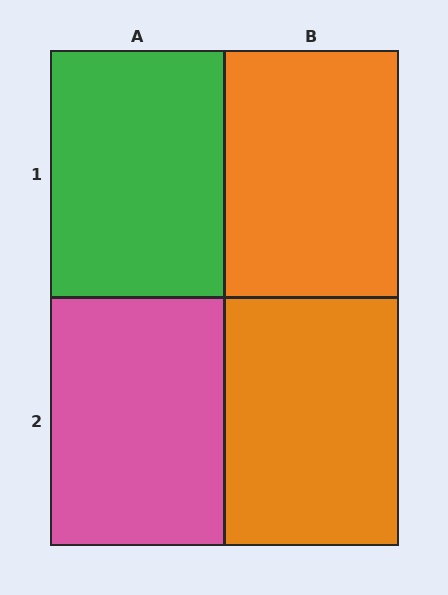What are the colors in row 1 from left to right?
Green, orange.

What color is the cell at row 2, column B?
Orange.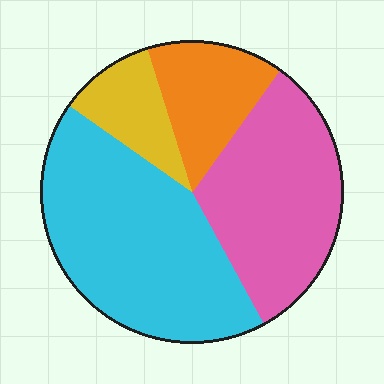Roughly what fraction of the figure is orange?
Orange covers 15% of the figure.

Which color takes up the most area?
Cyan, at roughly 45%.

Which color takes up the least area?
Yellow, at roughly 10%.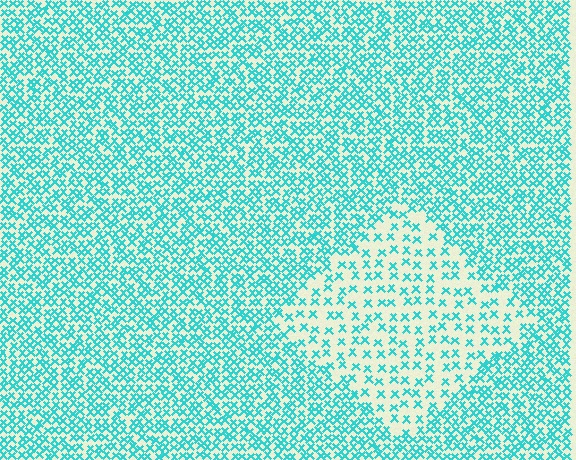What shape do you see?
I see a diamond.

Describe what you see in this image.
The image contains small cyan elements arranged at two different densities. A diamond-shaped region is visible where the elements are less densely packed than the surrounding area.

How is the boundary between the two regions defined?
The boundary is defined by a change in element density (approximately 2.3x ratio). All elements are the same color, size, and shape.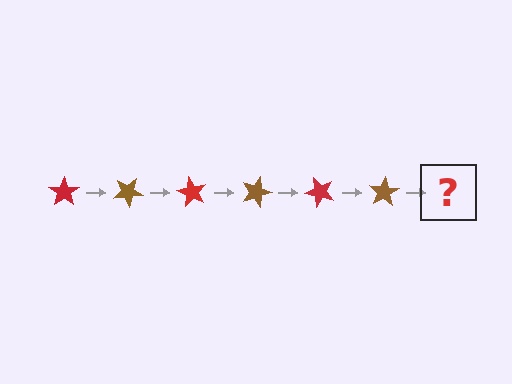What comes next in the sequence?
The next element should be a red star, rotated 180 degrees from the start.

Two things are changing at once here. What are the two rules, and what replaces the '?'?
The two rules are that it rotates 30 degrees each step and the color cycles through red and brown. The '?' should be a red star, rotated 180 degrees from the start.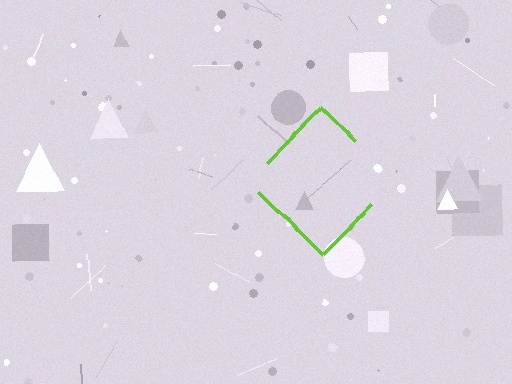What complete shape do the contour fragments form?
The contour fragments form a diamond.